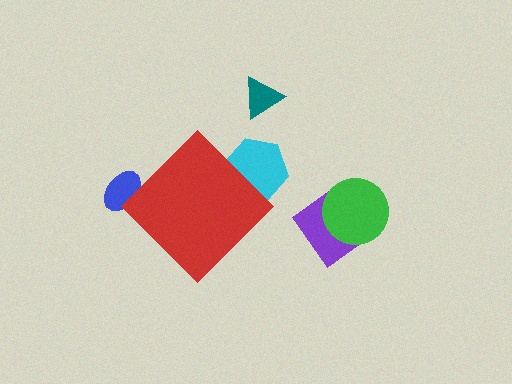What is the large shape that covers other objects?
A red diamond.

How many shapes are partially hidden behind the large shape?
3 shapes are partially hidden.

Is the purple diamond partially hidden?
No, the purple diamond is fully visible.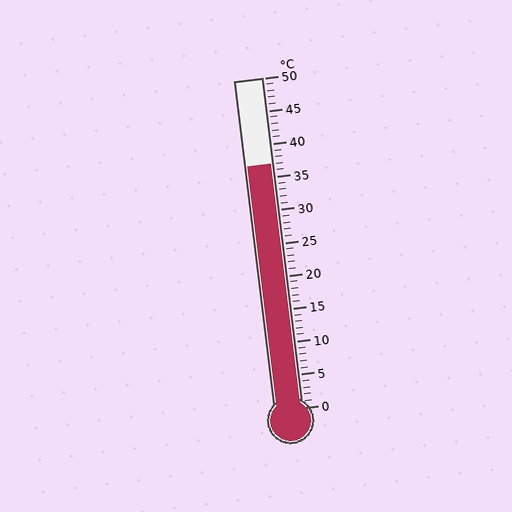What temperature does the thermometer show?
The thermometer shows approximately 37°C.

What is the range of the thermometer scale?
The thermometer scale ranges from 0°C to 50°C.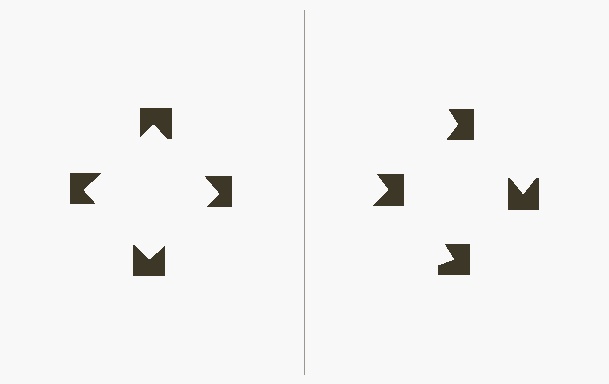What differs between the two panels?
The notched squares are positioned identically on both sides; only the wedge orientations differ. On the left they align to a square; on the right they are misaligned.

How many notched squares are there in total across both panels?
8 — 4 on each side.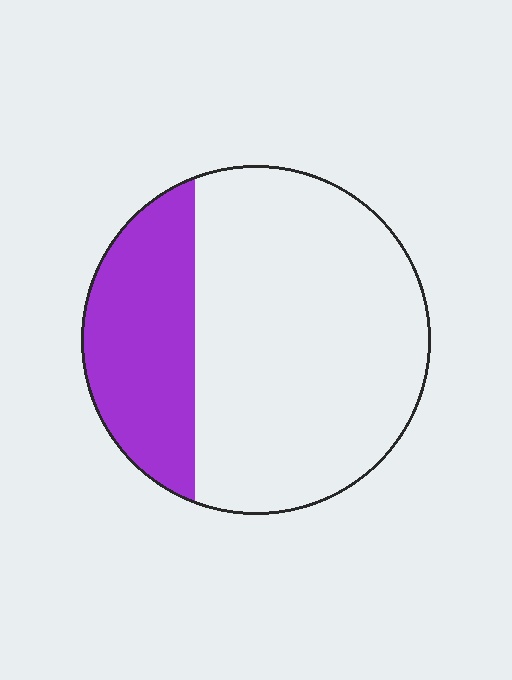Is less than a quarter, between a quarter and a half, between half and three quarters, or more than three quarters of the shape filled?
Between a quarter and a half.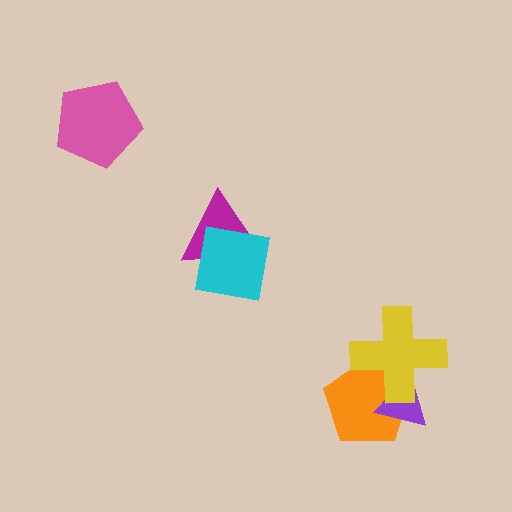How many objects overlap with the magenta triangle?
1 object overlaps with the magenta triangle.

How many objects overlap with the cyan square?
1 object overlaps with the cyan square.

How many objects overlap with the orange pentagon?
2 objects overlap with the orange pentagon.